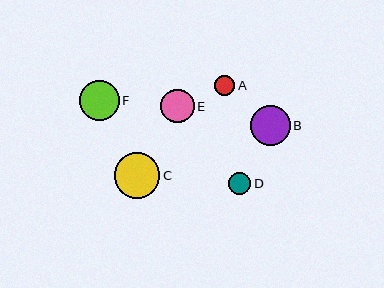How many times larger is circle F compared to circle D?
Circle F is approximately 1.8 times the size of circle D.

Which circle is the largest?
Circle C is the largest with a size of approximately 46 pixels.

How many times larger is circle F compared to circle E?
Circle F is approximately 1.2 times the size of circle E.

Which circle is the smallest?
Circle A is the smallest with a size of approximately 20 pixels.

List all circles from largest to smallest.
From largest to smallest: C, F, B, E, D, A.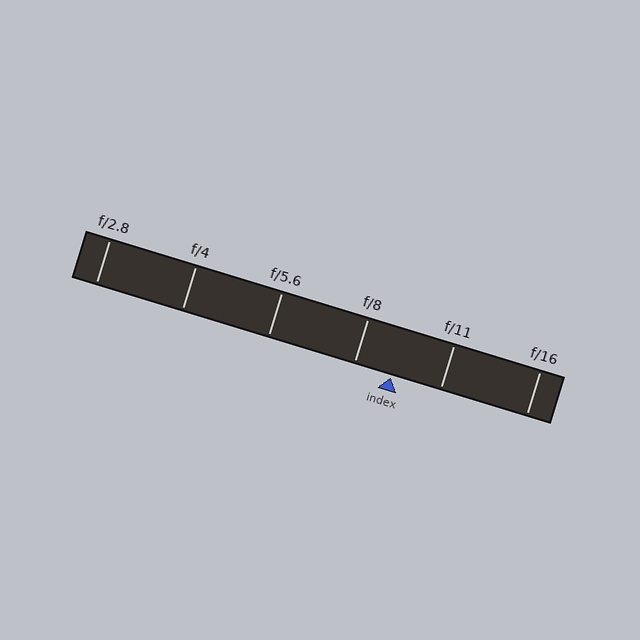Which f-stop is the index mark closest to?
The index mark is closest to f/8.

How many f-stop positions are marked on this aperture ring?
There are 6 f-stop positions marked.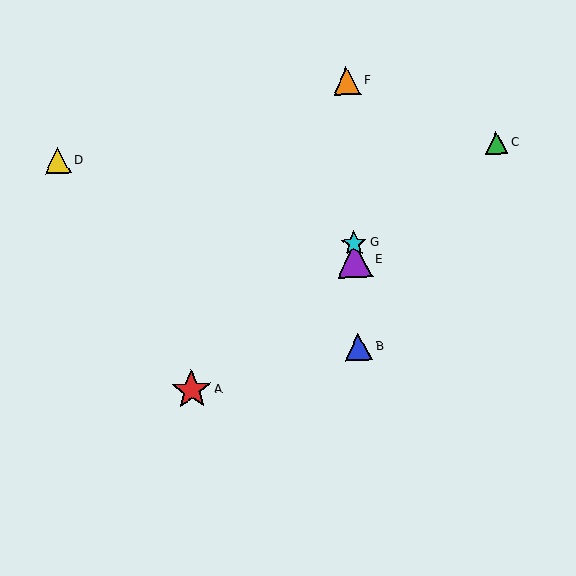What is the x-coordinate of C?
Object C is at x≈496.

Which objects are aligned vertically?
Objects B, E, F, G are aligned vertically.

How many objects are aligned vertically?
4 objects (B, E, F, G) are aligned vertically.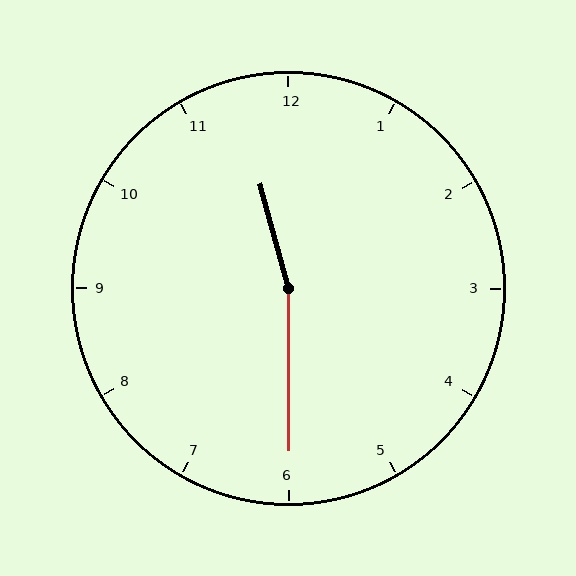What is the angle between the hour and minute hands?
Approximately 165 degrees.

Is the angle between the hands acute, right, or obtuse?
It is obtuse.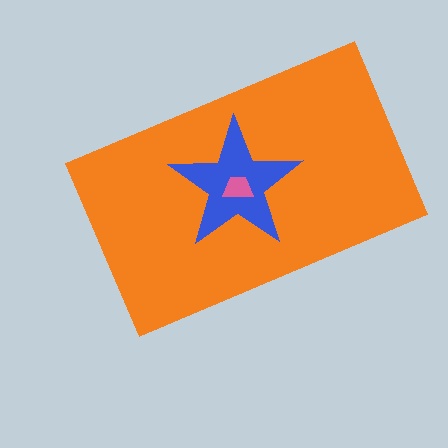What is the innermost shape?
The pink trapezoid.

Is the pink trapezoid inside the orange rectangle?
Yes.